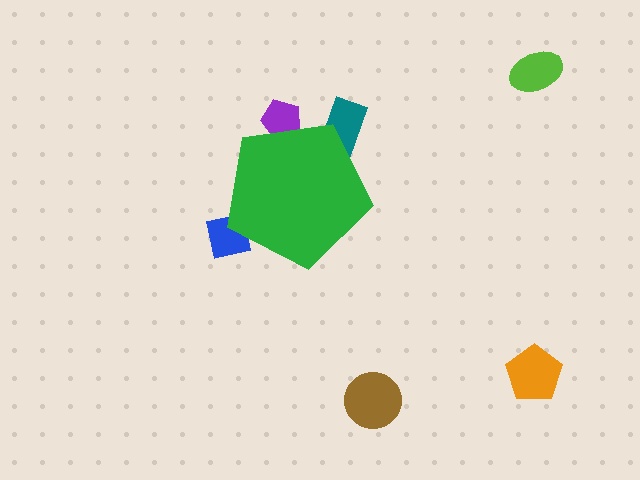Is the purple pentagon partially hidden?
Yes, the purple pentagon is partially hidden behind the green pentagon.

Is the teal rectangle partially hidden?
Yes, the teal rectangle is partially hidden behind the green pentagon.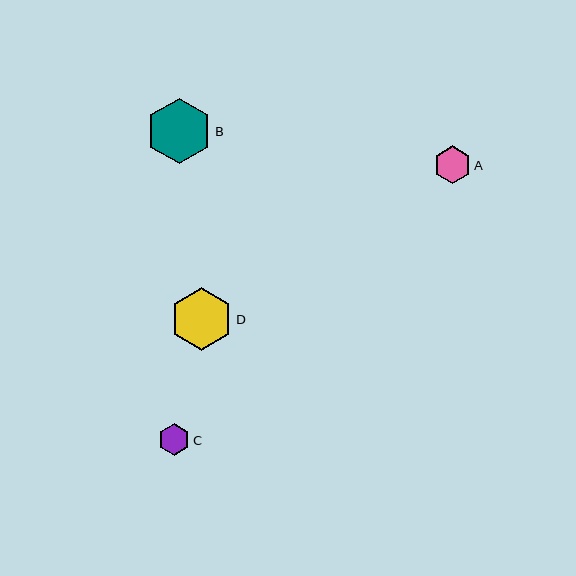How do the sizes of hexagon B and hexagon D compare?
Hexagon B and hexagon D are approximately the same size.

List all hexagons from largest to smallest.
From largest to smallest: B, D, A, C.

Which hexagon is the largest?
Hexagon B is the largest with a size of approximately 66 pixels.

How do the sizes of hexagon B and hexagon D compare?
Hexagon B and hexagon D are approximately the same size.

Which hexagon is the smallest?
Hexagon C is the smallest with a size of approximately 31 pixels.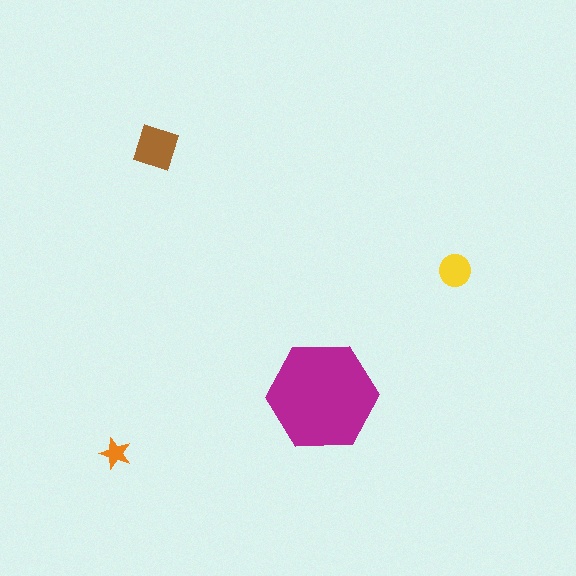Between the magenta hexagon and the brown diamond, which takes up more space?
The magenta hexagon.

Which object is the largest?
The magenta hexagon.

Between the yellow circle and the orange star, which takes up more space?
The yellow circle.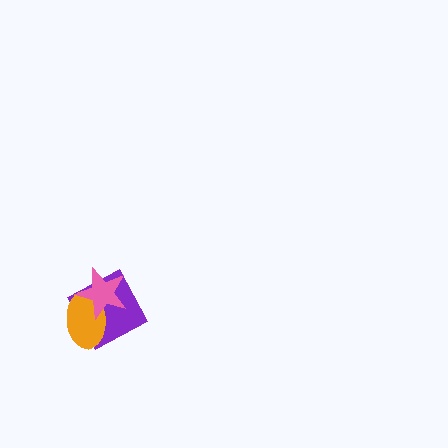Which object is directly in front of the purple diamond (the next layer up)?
The orange ellipse is directly in front of the purple diamond.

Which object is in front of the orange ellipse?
The pink star is in front of the orange ellipse.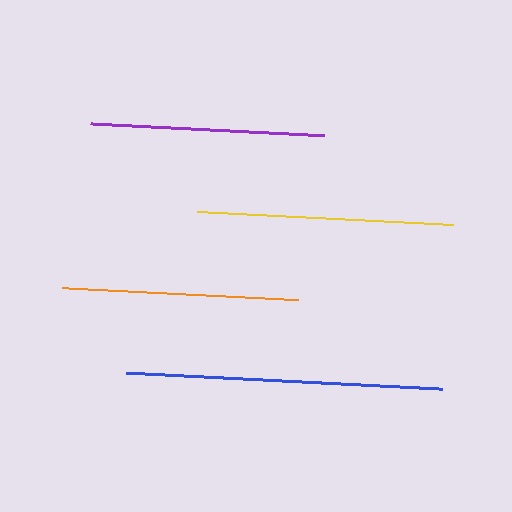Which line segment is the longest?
The blue line is the longest at approximately 317 pixels.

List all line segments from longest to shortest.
From longest to shortest: blue, yellow, orange, purple.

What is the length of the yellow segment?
The yellow segment is approximately 256 pixels long.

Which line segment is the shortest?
The purple line is the shortest at approximately 234 pixels.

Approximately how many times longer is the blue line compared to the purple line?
The blue line is approximately 1.4 times the length of the purple line.